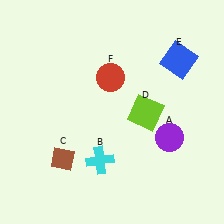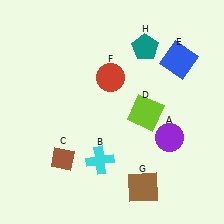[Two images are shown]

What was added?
A brown square (G), a teal pentagon (H) were added in Image 2.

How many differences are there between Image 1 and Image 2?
There are 2 differences between the two images.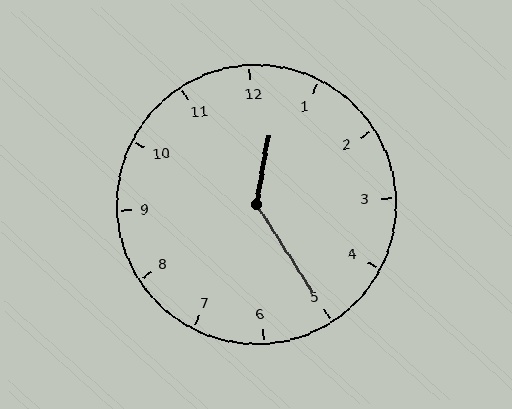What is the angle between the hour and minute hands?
Approximately 138 degrees.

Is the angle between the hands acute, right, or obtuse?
It is obtuse.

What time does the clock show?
12:25.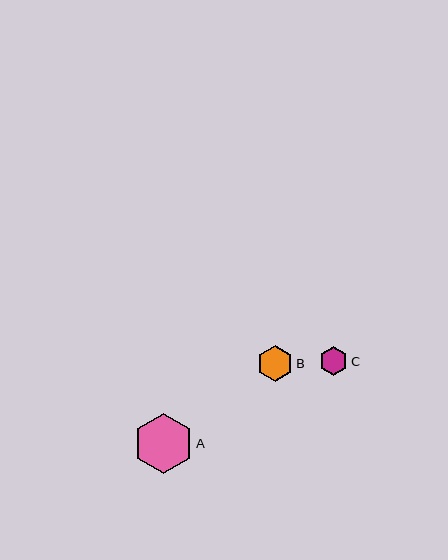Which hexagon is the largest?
Hexagon A is the largest with a size of approximately 60 pixels.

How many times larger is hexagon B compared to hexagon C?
Hexagon B is approximately 1.3 times the size of hexagon C.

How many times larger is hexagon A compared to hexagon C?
Hexagon A is approximately 2.1 times the size of hexagon C.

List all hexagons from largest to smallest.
From largest to smallest: A, B, C.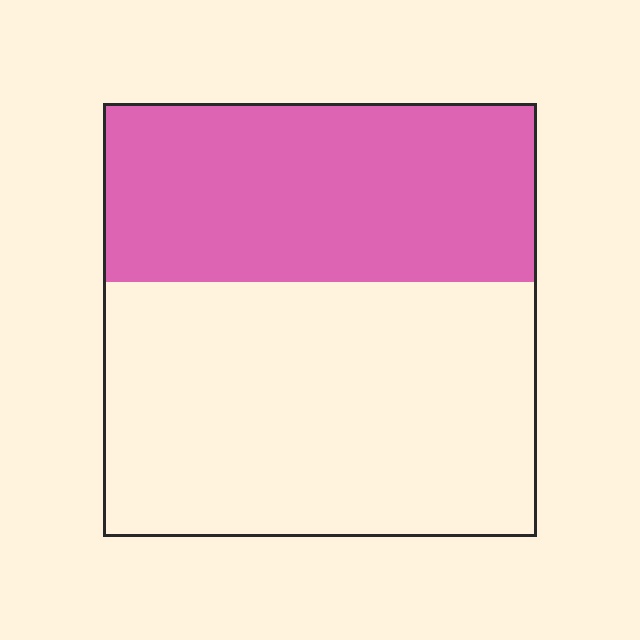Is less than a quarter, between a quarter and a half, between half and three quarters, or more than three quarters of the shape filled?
Between a quarter and a half.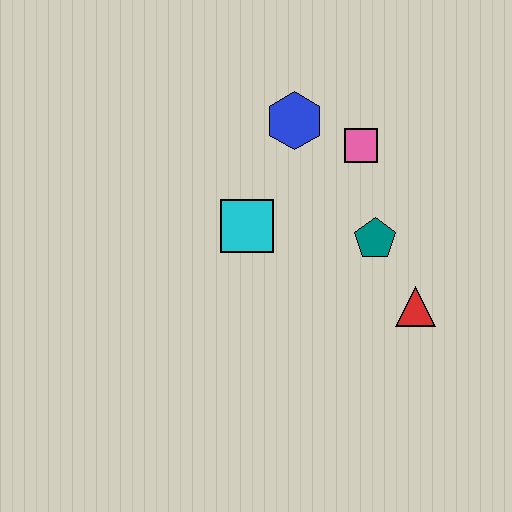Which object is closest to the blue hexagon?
The pink square is closest to the blue hexagon.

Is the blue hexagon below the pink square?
No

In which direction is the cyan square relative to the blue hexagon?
The cyan square is below the blue hexagon.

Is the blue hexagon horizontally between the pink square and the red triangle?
No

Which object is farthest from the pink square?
The red triangle is farthest from the pink square.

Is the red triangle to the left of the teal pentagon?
No